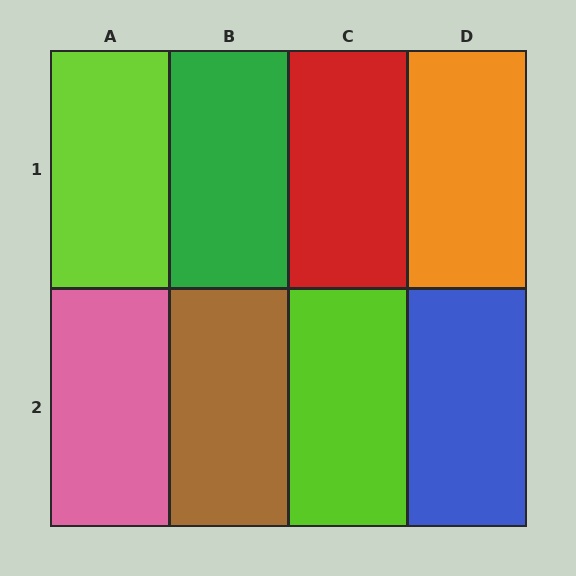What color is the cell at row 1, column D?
Orange.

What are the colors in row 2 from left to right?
Pink, brown, lime, blue.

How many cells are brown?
1 cell is brown.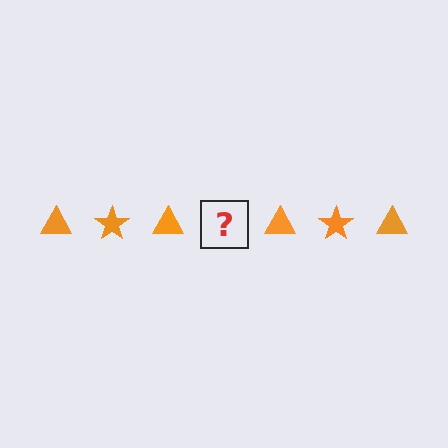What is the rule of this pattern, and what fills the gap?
The rule is that the pattern cycles through triangle, star shapes in orange. The gap should be filled with an orange star.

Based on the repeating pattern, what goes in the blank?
The blank should be an orange star.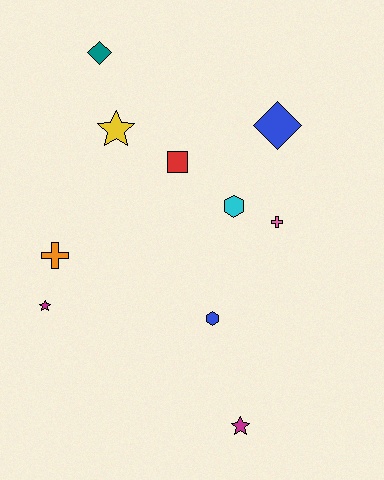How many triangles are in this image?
There are no triangles.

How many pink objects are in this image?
There is 1 pink object.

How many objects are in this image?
There are 10 objects.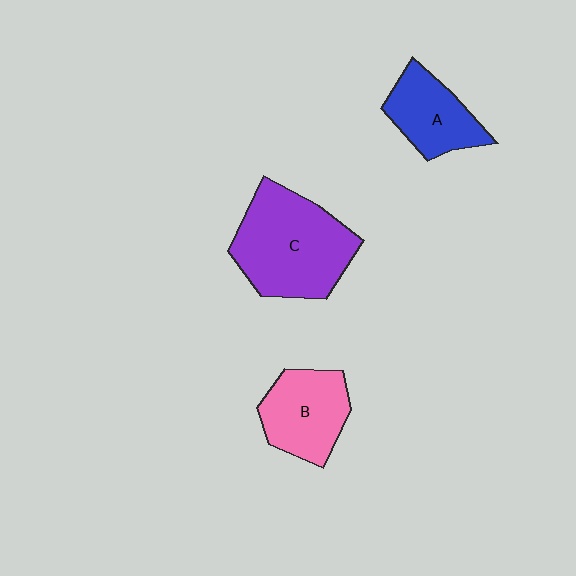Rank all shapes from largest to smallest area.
From largest to smallest: C (purple), B (pink), A (blue).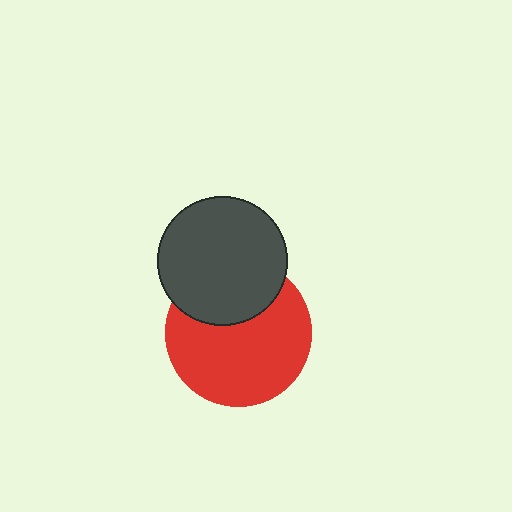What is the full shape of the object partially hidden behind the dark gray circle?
The partially hidden object is a red circle.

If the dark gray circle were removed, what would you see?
You would see the complete red circle.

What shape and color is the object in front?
The object in front is a dark gray circle.